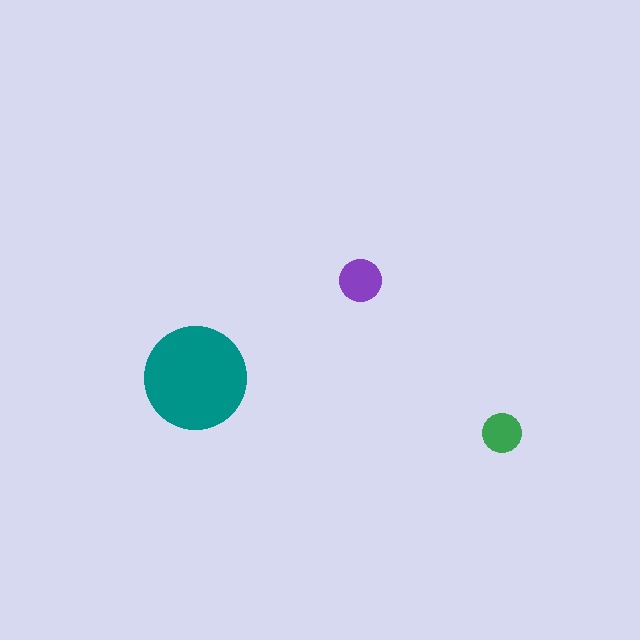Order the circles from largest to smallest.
the teal one, the purple one, the green one.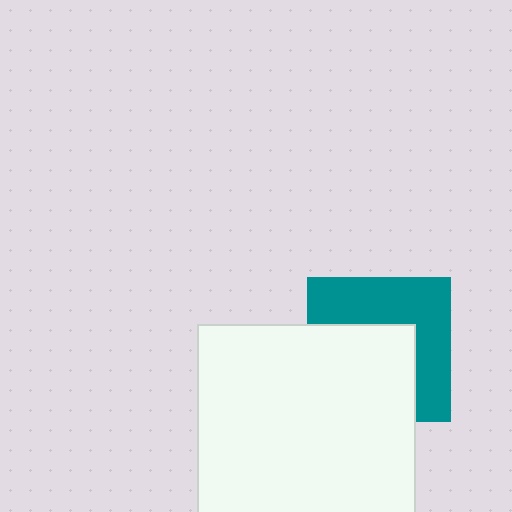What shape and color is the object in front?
The object in front is a white square.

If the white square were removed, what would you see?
You would see the complete teal square.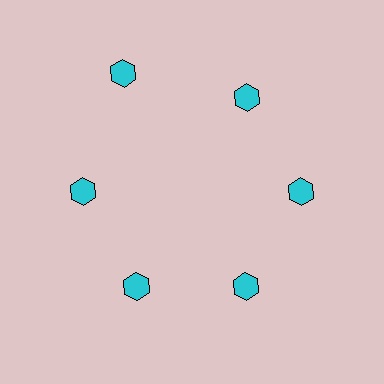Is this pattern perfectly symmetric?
No. The 6 cyan hexagons are arranged in a ring, but one element near the 11 o'clock position is pushed outward from the center, breaking the 6-fold rotational symmetry.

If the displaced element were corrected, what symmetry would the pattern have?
It would have 6-fold rotational symmetry — the pattern would map onto itself every 60 degrees.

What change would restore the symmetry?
The symmetry would be restored by moving it inward, back onto the ring so that all 6 hexagons sit at equal angles and equal distance from the center.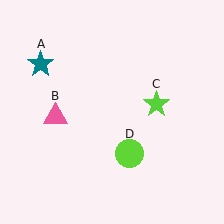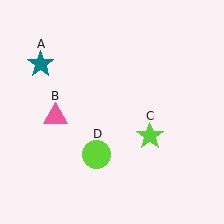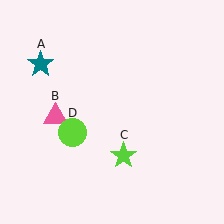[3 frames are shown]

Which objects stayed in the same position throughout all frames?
Teal star (object A) and pink triangle (object B) remained stationary.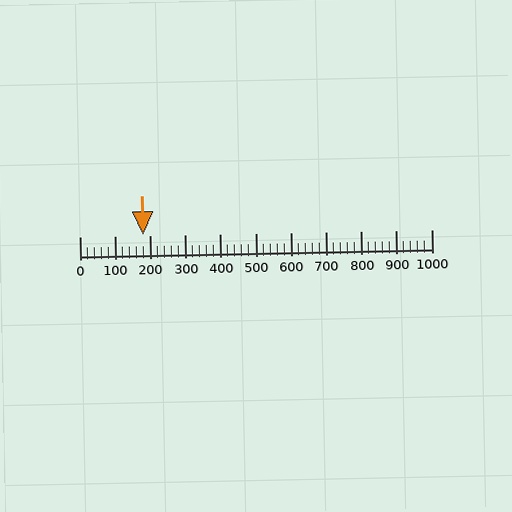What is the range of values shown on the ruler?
The ruler shows values from 0 to 1000.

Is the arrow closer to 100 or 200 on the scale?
The arrow is closer to 200.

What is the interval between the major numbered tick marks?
The major tick marks are spaced 100 units apart.